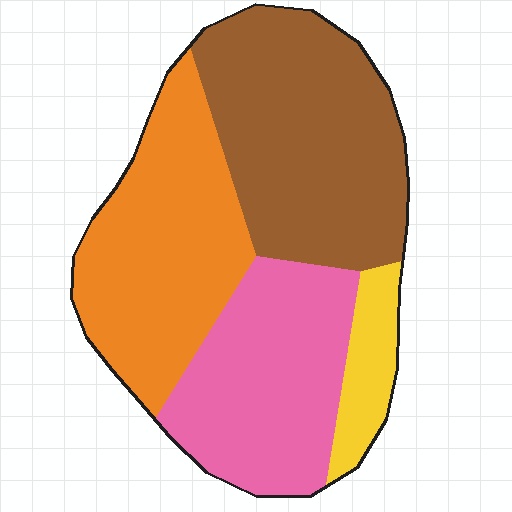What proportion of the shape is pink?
Pink takes up about one quarter (1/4) of the shape.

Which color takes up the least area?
Yellow, at roughly 10%.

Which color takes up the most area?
Brown, at roughly 35%.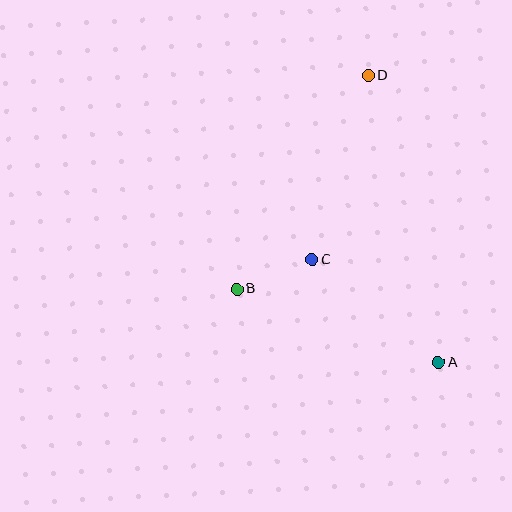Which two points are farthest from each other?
Points A and D are farthest from each other.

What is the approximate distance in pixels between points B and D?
The distance between B and D is approximately 251 pixels.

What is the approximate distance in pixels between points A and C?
The distance between A and C is approximately 163 pixels.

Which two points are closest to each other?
Points B and C are closest to each other.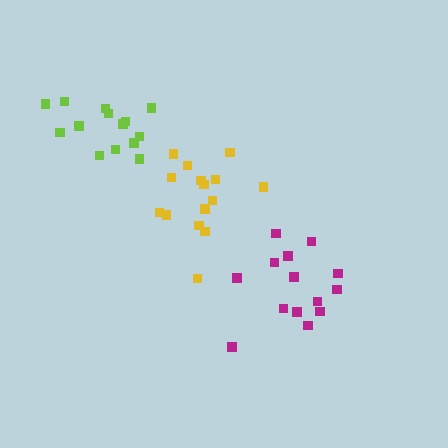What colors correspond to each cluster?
The clusters are colored: yellow, lime, magenta.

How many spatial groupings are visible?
There are 3 spatial groupings.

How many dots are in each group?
Group 1: 15 dots, Group 2: 14 dots, Group 3: 14 dots (43 total).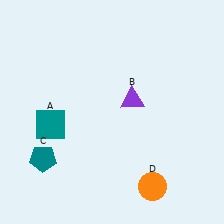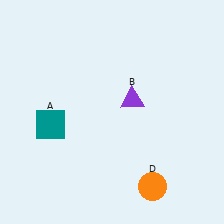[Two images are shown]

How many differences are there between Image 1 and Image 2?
There is 1 difference between the two images.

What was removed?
The teal pentagon (C) was removed in Image 2.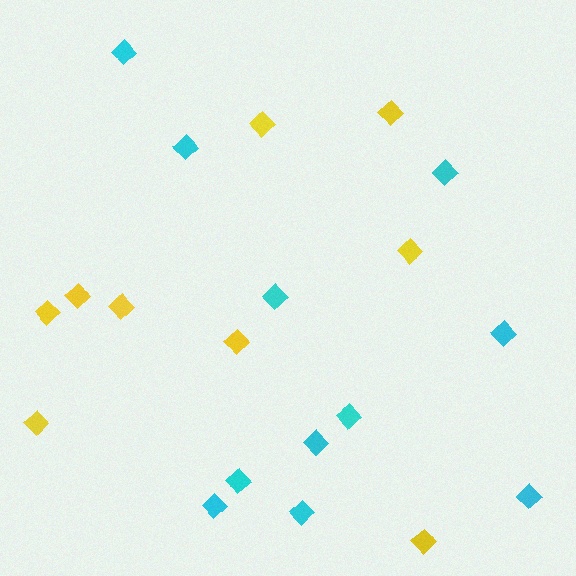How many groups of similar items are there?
There are 2 groups: one group of cyan diamonds (11) and one group of yellow diamonds (9).